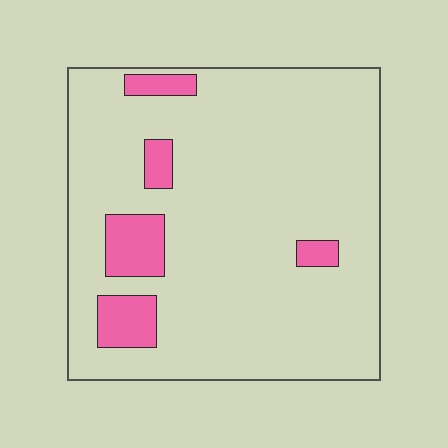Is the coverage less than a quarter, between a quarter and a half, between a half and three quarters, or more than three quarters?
Less than a quarter.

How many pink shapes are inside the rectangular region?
5.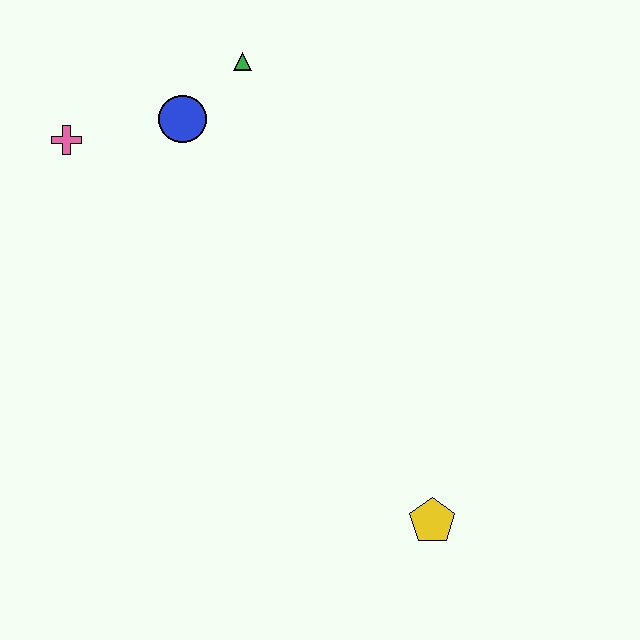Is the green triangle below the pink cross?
No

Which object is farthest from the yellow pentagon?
The pink cross is farthest from the yellow pentagon.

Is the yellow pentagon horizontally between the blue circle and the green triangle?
No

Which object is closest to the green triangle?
The blue circle is closest to the green triangle.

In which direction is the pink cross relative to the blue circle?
The pink cross is to the left of the blue circle.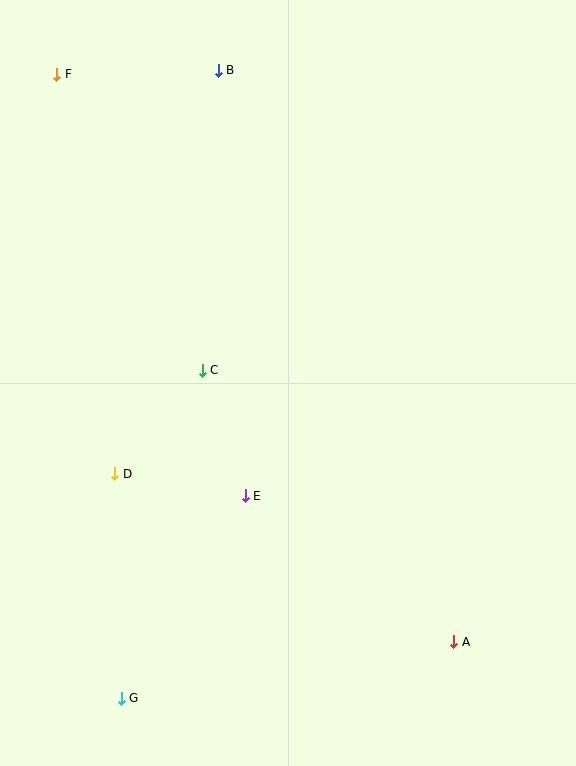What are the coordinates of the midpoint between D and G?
The midpoint between D and G is at (118, 586).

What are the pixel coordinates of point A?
Point A is at (454, 642).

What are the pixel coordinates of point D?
Point D is at (115, 474).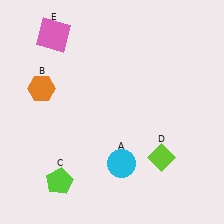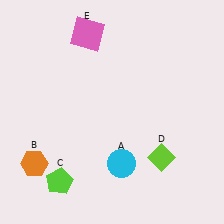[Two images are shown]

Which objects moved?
The objects that moved are: the orange hexagon (B), the pink square (E).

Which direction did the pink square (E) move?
The pink square (E) moved right.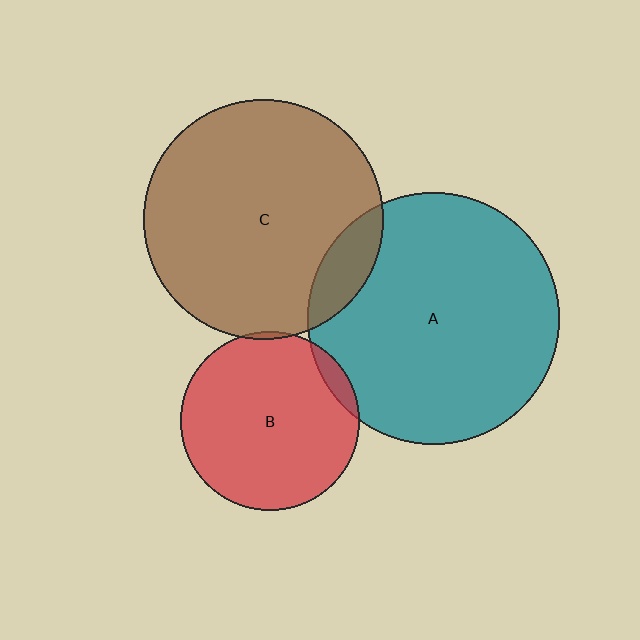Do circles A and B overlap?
Yes.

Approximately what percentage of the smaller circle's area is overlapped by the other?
Approximately 5%.